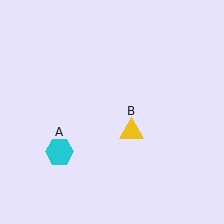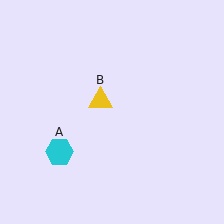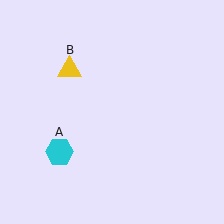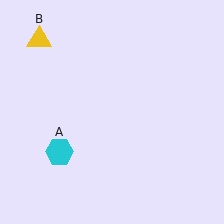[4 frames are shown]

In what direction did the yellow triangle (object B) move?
The yellow triangle (object B) moved up and to the left.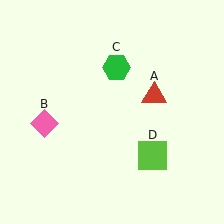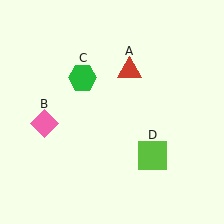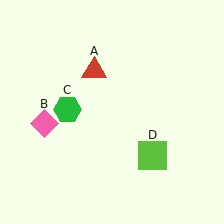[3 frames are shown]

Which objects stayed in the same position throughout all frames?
Pink diamond (object B) and lime square (object D) remained stationary.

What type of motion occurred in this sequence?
The red triangle (object A), green hexagon (object C) rotated counterclockwise around the center of the scene.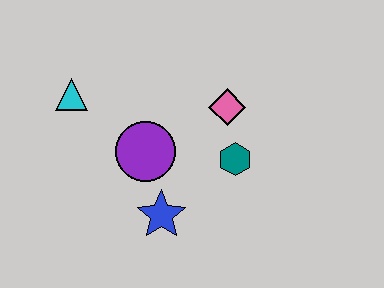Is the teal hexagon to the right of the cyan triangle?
Yes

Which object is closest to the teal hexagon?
The pink diamond is closest to the teal hexagon.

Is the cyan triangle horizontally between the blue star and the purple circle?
No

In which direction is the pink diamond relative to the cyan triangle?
The pink diamond is to the right of the cyan triangle.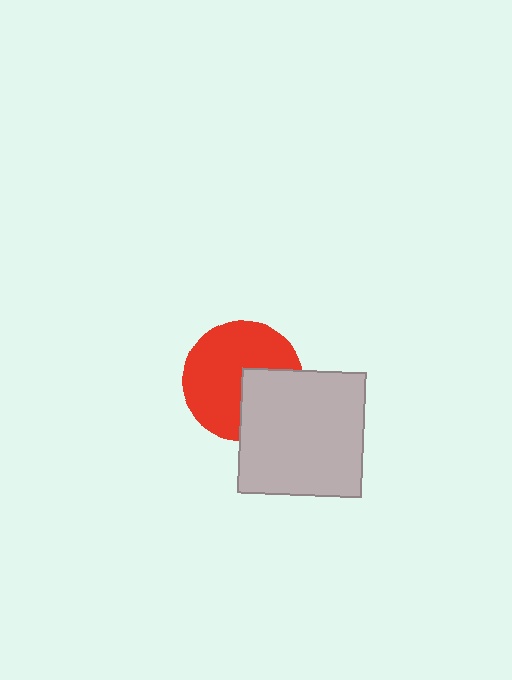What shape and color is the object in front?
The object in front is a light gray square.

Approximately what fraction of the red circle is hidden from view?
Roughly 33% of the red circle is hidden behind the light gray square.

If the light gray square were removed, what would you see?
You would see the complete red circle.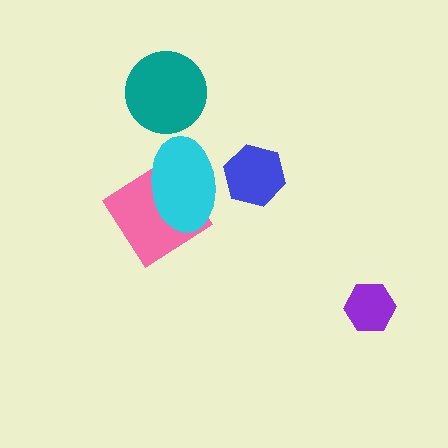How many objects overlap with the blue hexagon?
1 object overlaps with the blue hexagon.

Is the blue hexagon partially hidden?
Yes, it is partially covered by another shape.